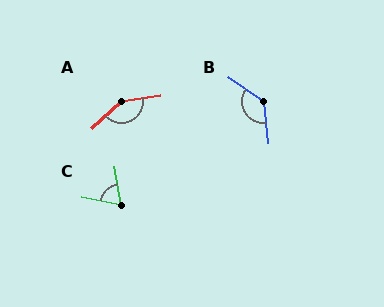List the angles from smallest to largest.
C (69°), B (131°), A (147°).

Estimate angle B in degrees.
Approximately 131 degrees.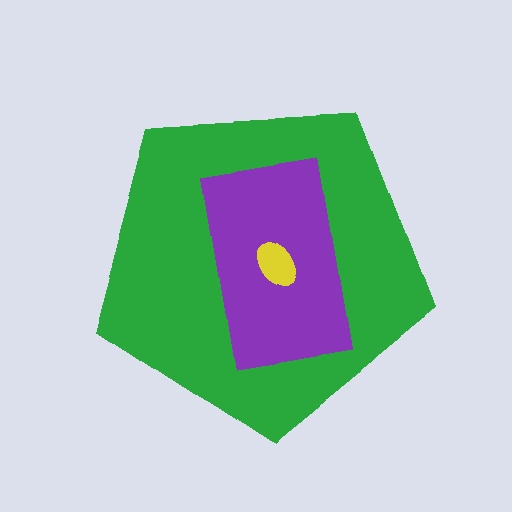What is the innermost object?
The yellow ellipse.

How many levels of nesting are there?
3.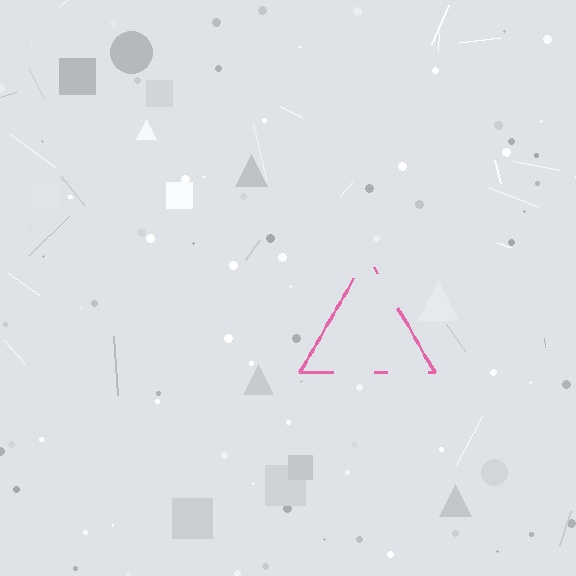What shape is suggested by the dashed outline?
The dashed outline suggests a triangle.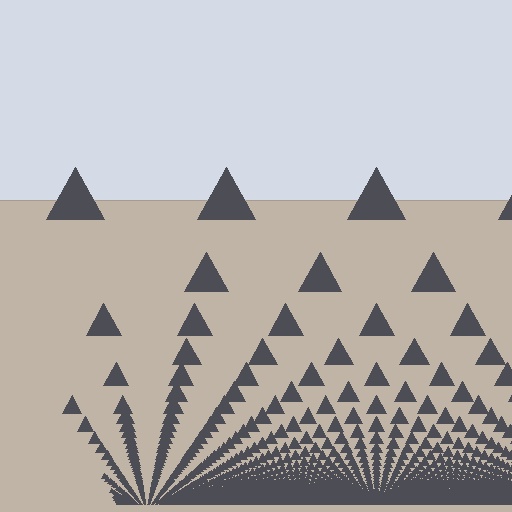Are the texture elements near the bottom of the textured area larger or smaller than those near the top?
Smaller. The gradient is inverted — elements near the bottom are smaller and denser.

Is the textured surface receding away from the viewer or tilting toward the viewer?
The surface appears to tilt toward the viewer. Texture elements get larger and sparser toward the top.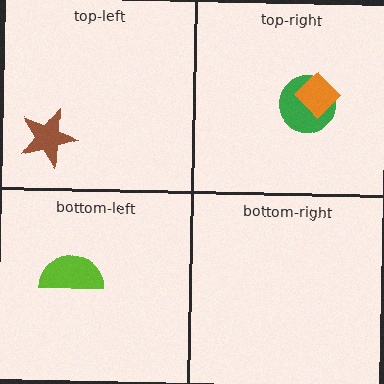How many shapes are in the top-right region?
2.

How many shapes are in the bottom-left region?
1.